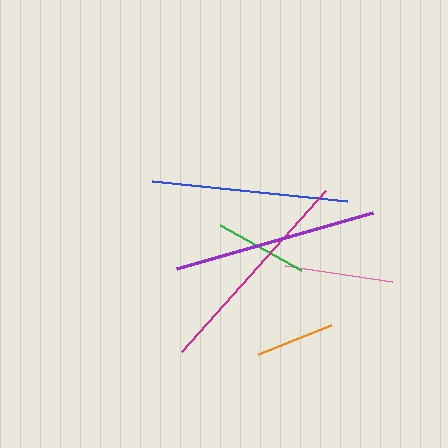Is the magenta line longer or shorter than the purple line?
The magenta line is longer than the purple line.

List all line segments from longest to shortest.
From longest to shortest: magenta, purple, blue, pink, green, orange.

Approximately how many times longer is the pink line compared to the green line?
The pink line is approximately 1.2 times the length of the green line.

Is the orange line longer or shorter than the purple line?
The purple line is longer than the orange line.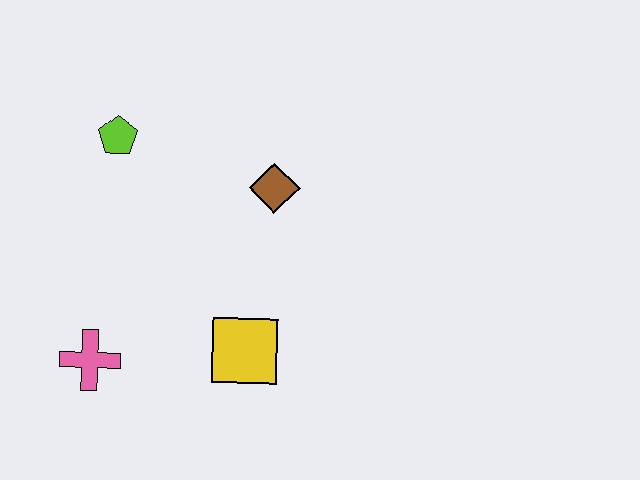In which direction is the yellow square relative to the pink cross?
The yellow square is to the right of the pink cross.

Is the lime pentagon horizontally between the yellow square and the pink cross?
Yes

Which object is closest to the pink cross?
The yellow square is closest to the pink cross.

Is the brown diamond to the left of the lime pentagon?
No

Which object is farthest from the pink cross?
The brown diamond is farthest from the pink cross.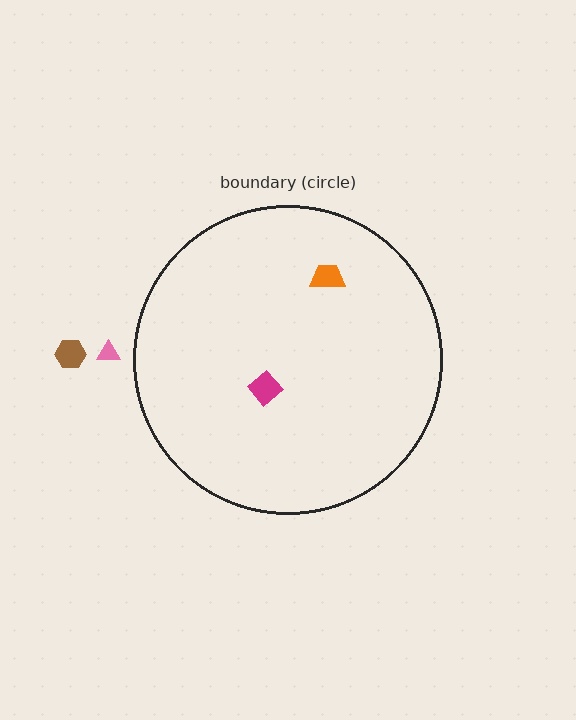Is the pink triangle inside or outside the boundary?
Outside.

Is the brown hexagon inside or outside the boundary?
Outside.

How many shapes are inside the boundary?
2 inside, 2 outside.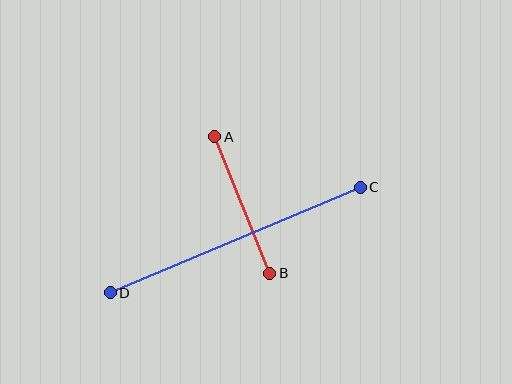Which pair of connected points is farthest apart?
Points C and D are farthest apart.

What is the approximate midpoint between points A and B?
The midpoint is at approximately (242, 205) pixels.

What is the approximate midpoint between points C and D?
The midpoint is at approximately (235, 240) pixels.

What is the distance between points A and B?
The distance is approximately 147 pixels.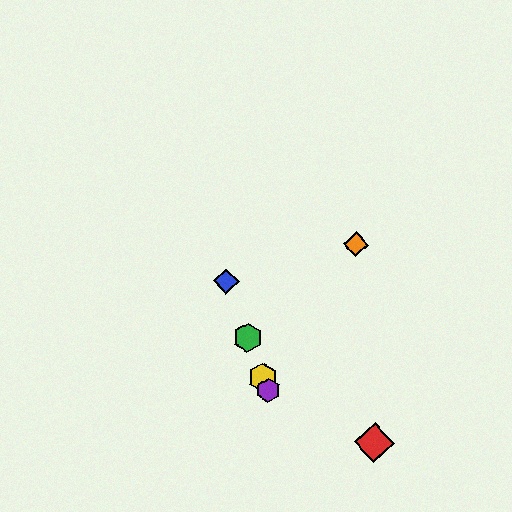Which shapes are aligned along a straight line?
The blue diamond, the green hexagon, the yellow hexagon, the purple hexagon are aligned along a straight line.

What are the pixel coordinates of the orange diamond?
The orange diamond is at (356, 244).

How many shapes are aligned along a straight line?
4 shapes (the blue diamond, the green hexagon, the yellow hexagon, the purple hexagon) are aligned along a straight line.